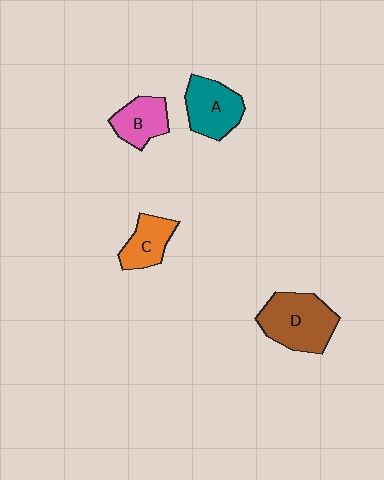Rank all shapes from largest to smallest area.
From largest to smallest: D (brown), A (teal), B (pink), C (orange).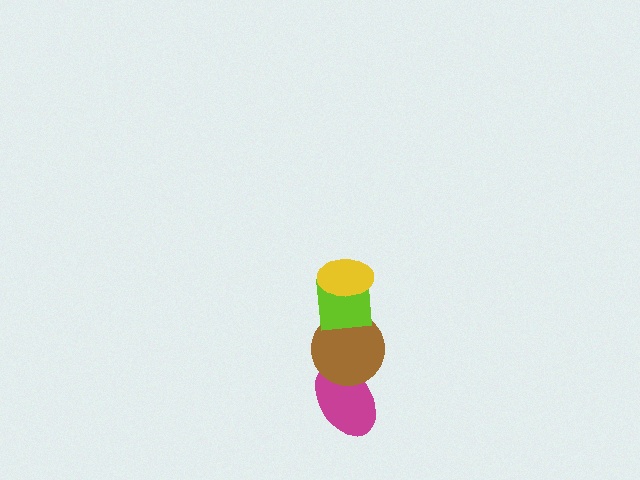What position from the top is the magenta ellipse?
The magenta ellipse is 4th from the top.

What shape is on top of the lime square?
The yellow ellipse is on top of the lime square.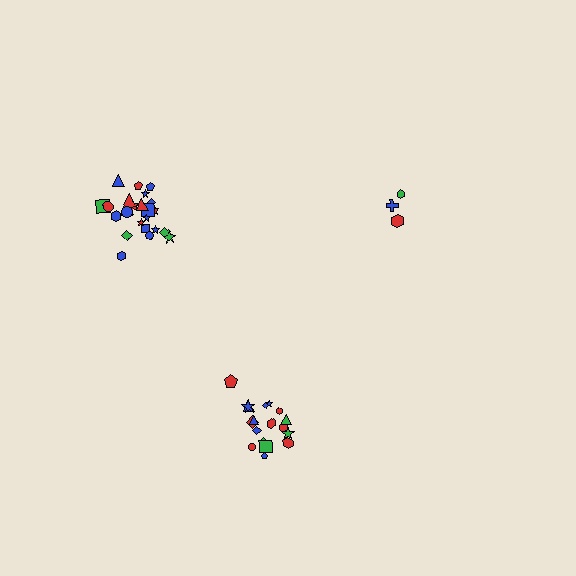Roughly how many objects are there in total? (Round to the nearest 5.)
Roughly 45 objects in total.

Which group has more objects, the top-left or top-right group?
The top-left group.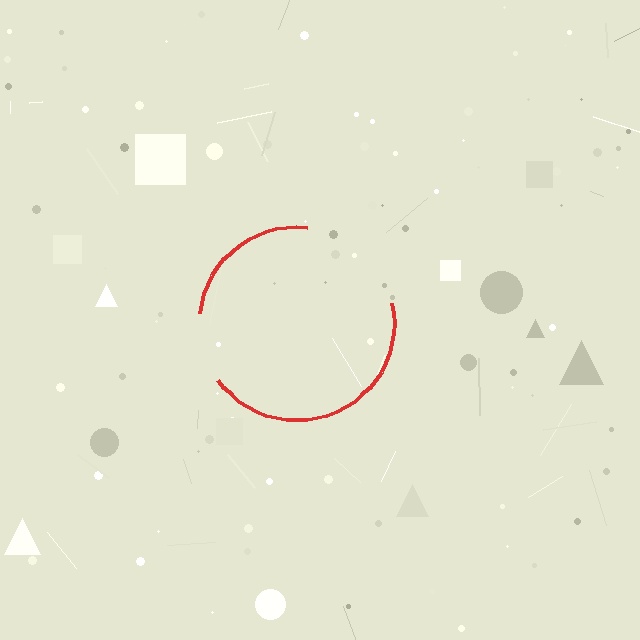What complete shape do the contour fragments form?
The contour fragments form a circle.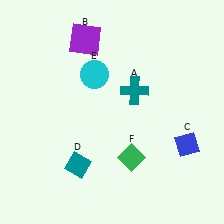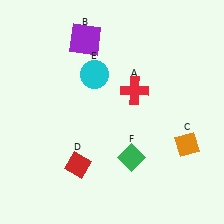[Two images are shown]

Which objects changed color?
A changed from teal to red. C changed from blue to orange. D changed from teal to red.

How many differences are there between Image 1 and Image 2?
There are 3 differences between the two images.